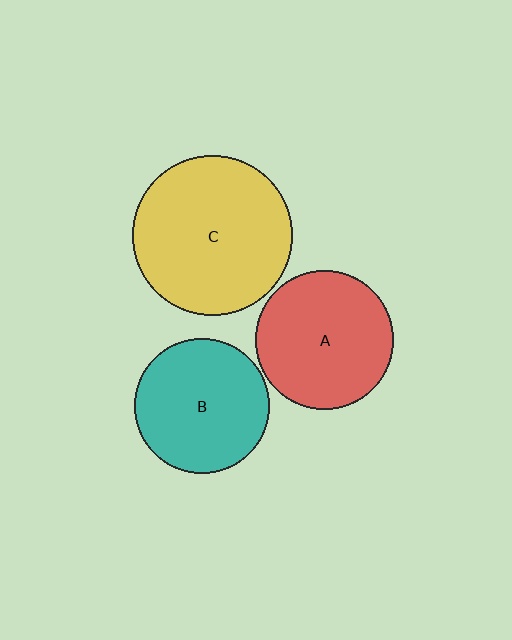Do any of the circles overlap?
No, none of the circles overlap.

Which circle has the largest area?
Circle C (yellow).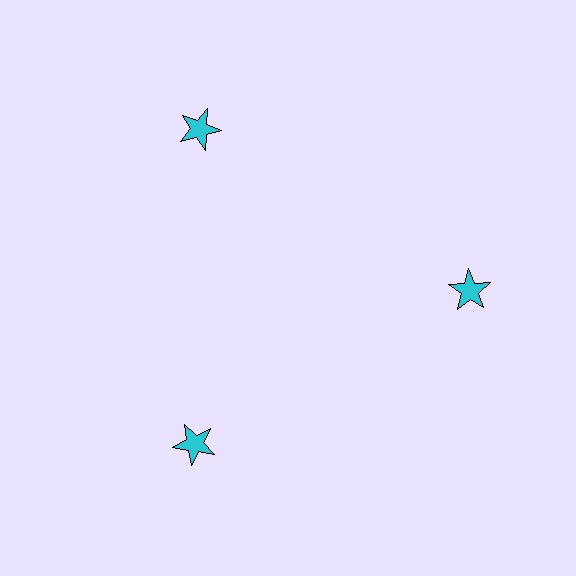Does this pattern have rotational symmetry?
Yes, this pattern has 3-fold rotational symmetry. It looks the same after rotating 120 degrees around the center.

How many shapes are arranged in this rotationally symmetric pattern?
There are 3 shapes, arranged in 3 groups of 1.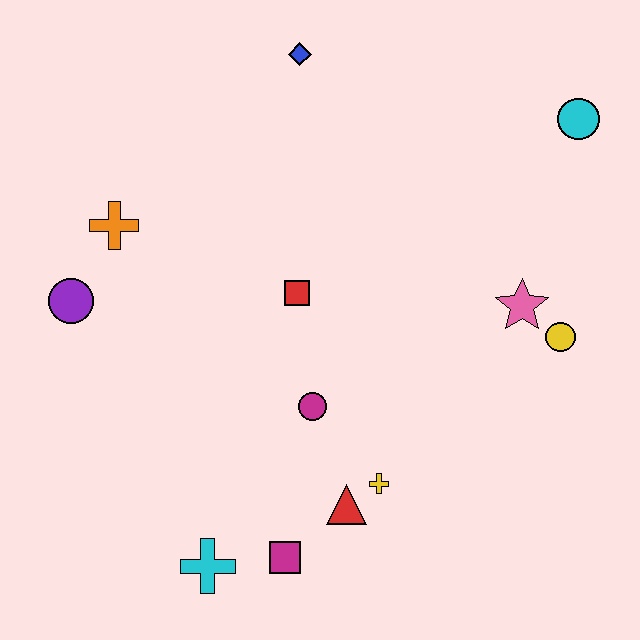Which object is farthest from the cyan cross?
The cyan circle is farthest from the cyan cross.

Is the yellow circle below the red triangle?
No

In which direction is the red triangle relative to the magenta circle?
The red triangle is below the magenta circle.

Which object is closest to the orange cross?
The purple circle is closest to the orange cross.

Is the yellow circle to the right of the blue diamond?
Yes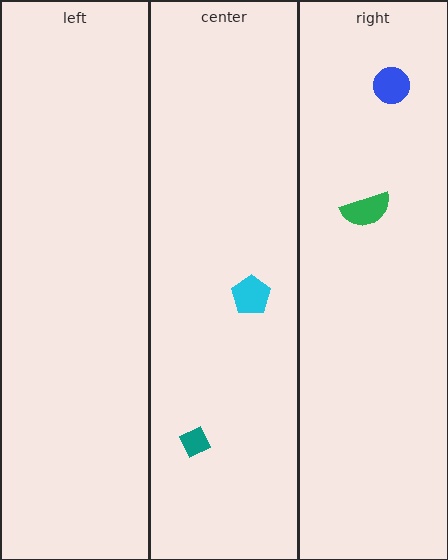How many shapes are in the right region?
2.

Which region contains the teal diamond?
The center region.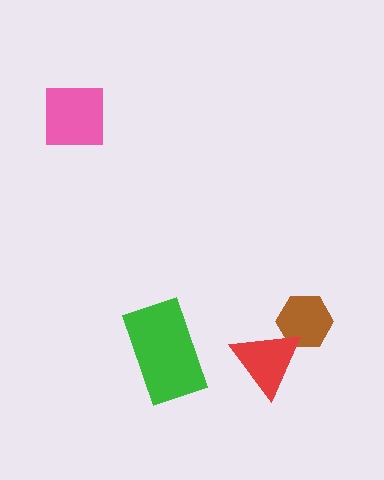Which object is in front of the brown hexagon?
The red triangle is in front of the brown hexagon.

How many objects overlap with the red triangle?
1 object overlaps with the red triangle.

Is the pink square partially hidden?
No, no other shape covers it.